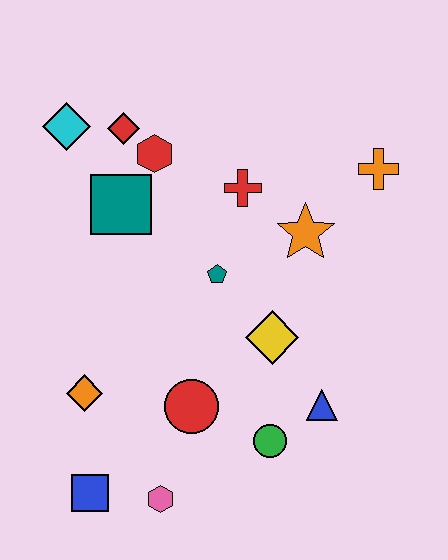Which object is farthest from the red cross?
The blue square is farthest from the red cross.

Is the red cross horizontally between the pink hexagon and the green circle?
Yes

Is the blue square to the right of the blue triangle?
No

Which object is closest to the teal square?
The red hexagon is closest to the teal square.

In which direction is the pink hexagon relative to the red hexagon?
The pink hexagon is below the red hexagon.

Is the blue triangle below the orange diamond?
Yes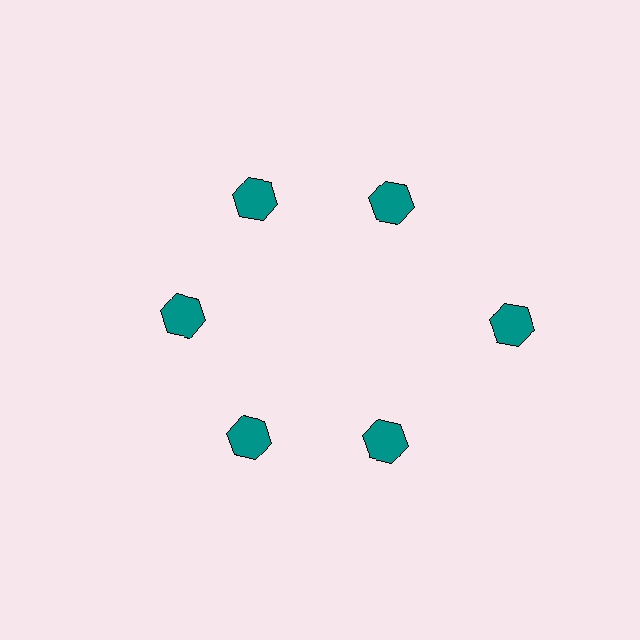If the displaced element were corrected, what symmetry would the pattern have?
It would have 6-fold rotational symmetry — the pattern would map onto itself every 60 degrees.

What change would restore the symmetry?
The symmetry would be restored by moving it inward, back onto the ring so that all 6 hexagons sit at equal angles and equal distance from the center.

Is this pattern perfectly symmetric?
No. The 6 teal hexagons are arranged in a ring, but one element near the 3 o'clock position is pushed outward from the center, breaking the 6-fold rotational symmetry.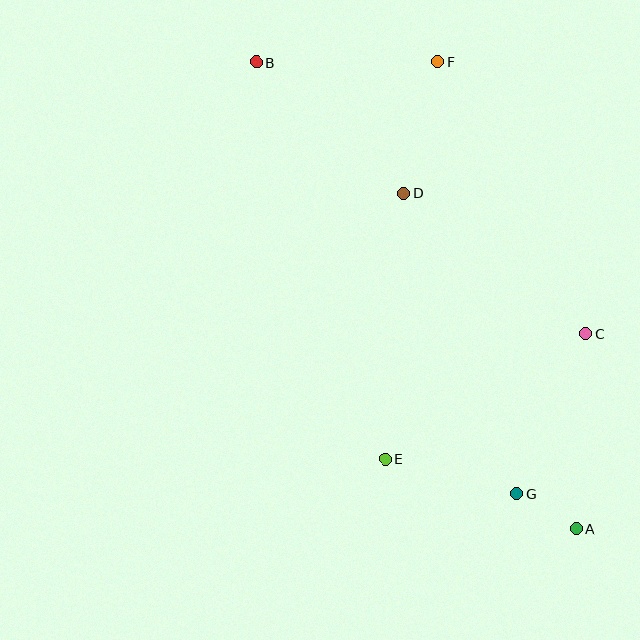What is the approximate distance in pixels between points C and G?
The distance between C and G is approximately 174 pixels.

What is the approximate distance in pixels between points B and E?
The distance between B and E is approximately 417 pixels.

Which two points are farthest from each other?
Points A and B are farthest from each other.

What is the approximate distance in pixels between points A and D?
The distance between A and D is approximately 378 pixels.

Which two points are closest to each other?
Points A and G are closest to each other.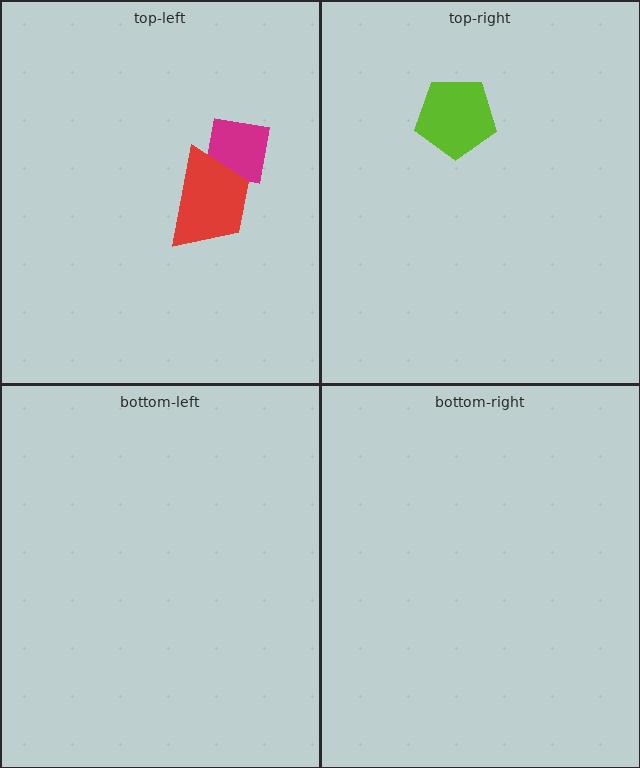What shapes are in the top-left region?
The magenta square, the red trapezoid.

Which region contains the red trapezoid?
The top-left region.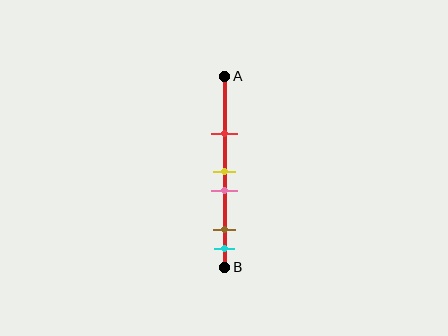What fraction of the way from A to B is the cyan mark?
The cyan mark is approximately 90% (0.9) of the way from A to B.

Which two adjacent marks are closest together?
The yellow and pink marks are the closest adjacent pair.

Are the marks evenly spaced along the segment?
No, the marks are not evenly spaced.